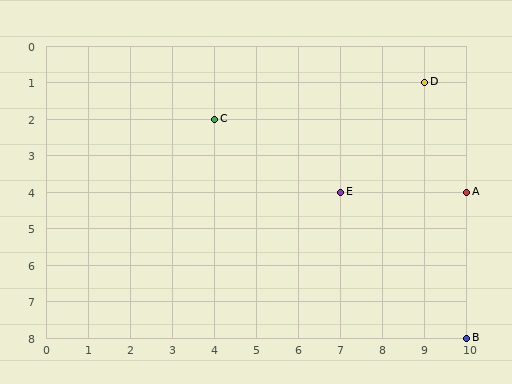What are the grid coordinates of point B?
Point B is at grid coordinates (10, 8).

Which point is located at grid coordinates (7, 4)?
Point E is at (7, 4).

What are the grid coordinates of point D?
Point D is at grid coordinates (9, 1).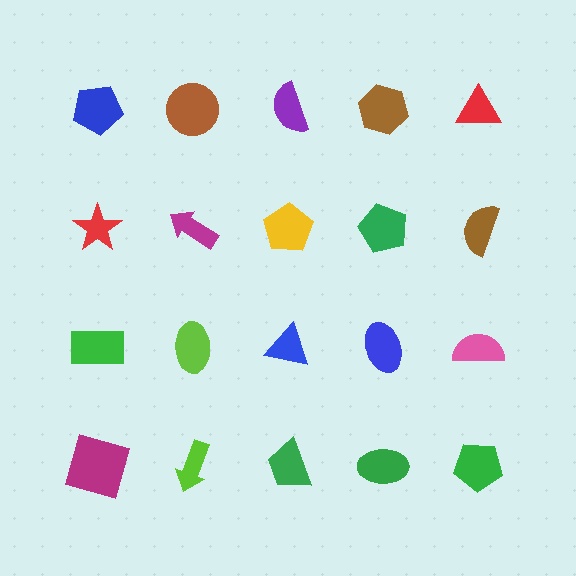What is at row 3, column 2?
A lime ellipse.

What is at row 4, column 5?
A green pentagon.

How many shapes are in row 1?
5 shapes.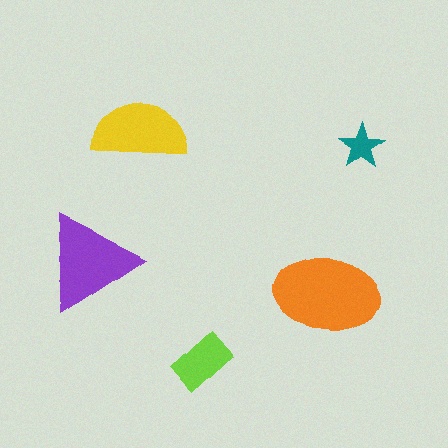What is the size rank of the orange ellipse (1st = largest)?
1st.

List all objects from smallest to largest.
The teal star, the lime rectangle, the yellow semicircle, the purple triangle, the orange ellipse.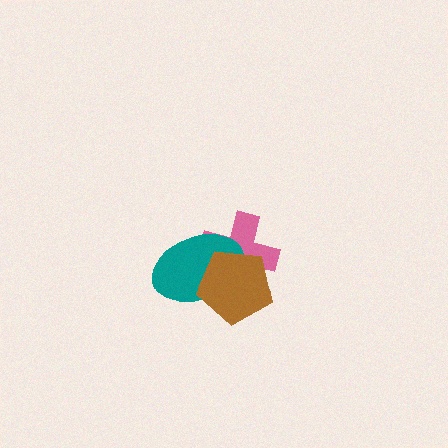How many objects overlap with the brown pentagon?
2 objects overlap with the brown pentagon.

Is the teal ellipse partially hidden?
Yes, it is partially covered by another shape.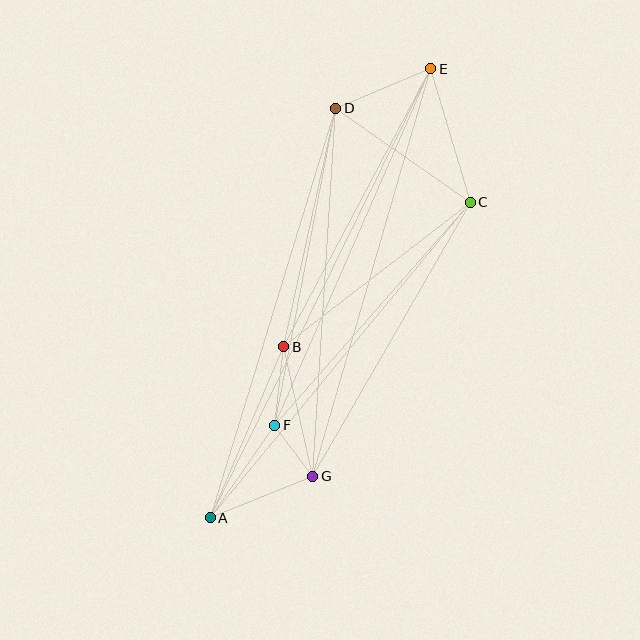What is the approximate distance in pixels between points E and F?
The distance between E and F is approximately 389 pixels.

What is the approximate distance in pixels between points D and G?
The distance between D and G is approximately 368 pixels.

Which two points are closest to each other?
Points F and G are closest to each other.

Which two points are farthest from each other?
Points A and E are farthest from each other.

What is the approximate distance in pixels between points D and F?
The distance between D and F is approximately 323 pixels.